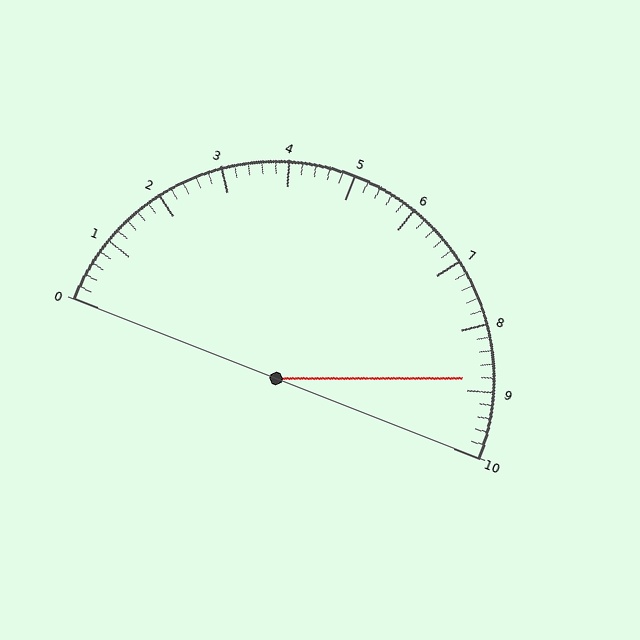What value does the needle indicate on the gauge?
The needle indicates approximately 8.8.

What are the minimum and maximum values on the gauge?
The gauge ranges from 0 to 10.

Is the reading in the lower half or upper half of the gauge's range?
The reading is in the upper half of the range (0 to 10).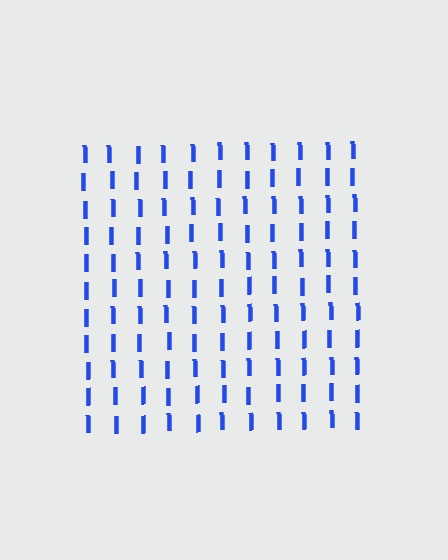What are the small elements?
The small elements are letter I's.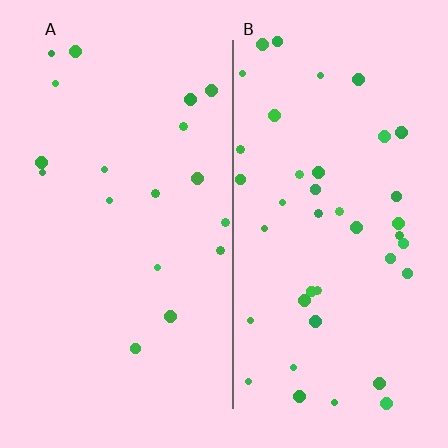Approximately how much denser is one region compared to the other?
Approximately 2.3× — region B over region A.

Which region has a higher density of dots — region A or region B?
B (the right).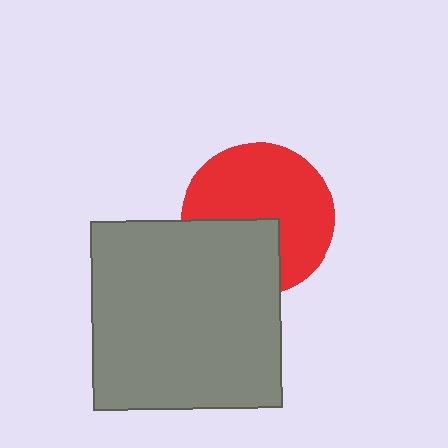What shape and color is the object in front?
The object in front is a gray square.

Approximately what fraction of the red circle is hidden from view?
Roughly 34% of the red circle is hidden behind the gray square.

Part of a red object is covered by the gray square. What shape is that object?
It is a circle.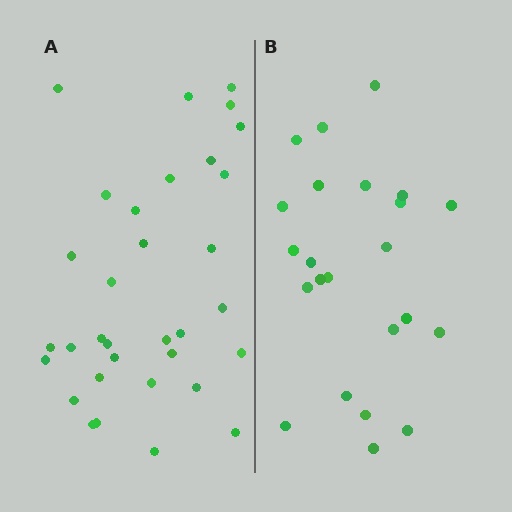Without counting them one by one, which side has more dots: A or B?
Region A (the left region) has more dots.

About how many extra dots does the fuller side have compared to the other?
Region A has roughly 10 or so more dots than region B.